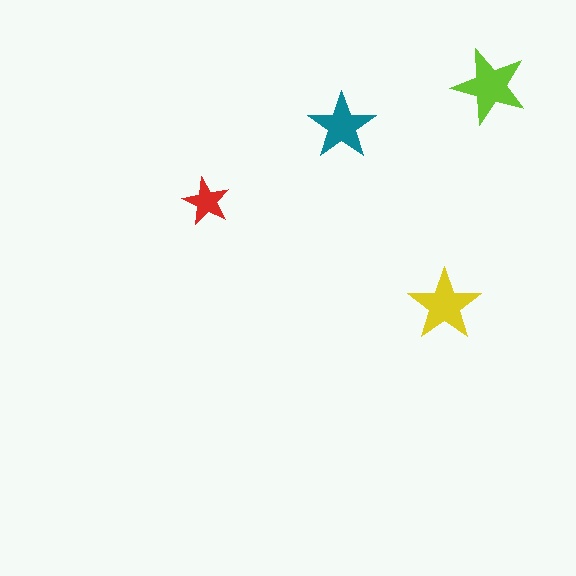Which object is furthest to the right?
The lime star is rightmost.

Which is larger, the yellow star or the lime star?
The lime one.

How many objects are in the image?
There are 4 objects in the image.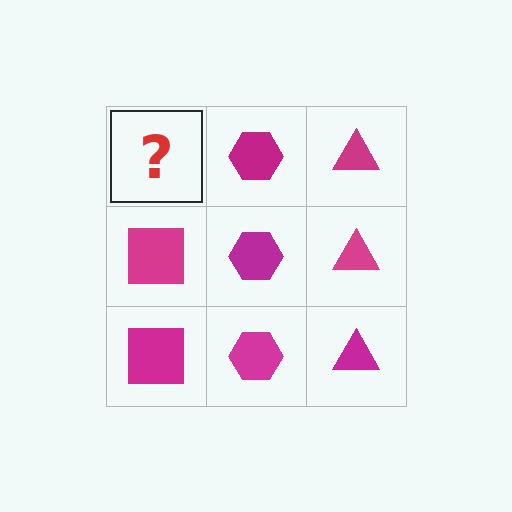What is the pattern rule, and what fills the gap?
The rule is that each column has a consistent shape. The gap should be filled with a magenta square.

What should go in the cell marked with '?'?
The missing cell should contain a magenta square.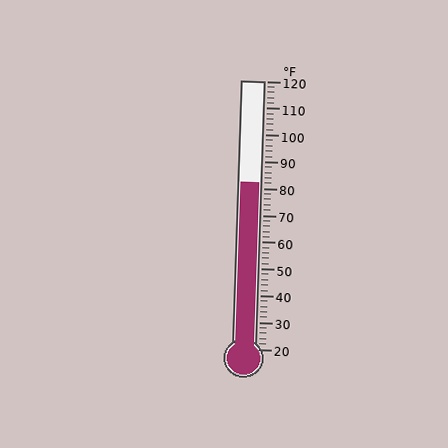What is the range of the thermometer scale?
The thermometer scale ranges from 20°F to 120°F.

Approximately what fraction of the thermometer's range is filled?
The thermometer is filled to approximately 60% of its range.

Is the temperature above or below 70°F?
The temperature is above 70°F.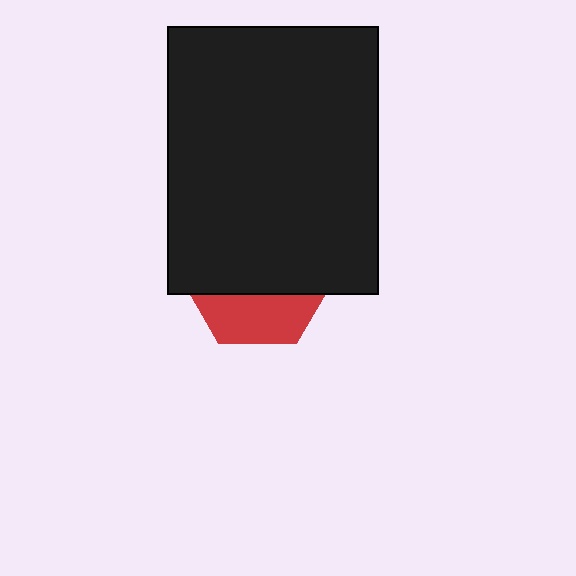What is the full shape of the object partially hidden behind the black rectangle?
The partially hidden object is a red hexagon.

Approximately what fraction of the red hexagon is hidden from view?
Roughly 68% of the red hexagon is hidden behind the black rectangle.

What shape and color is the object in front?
The object in front is a black rectangle.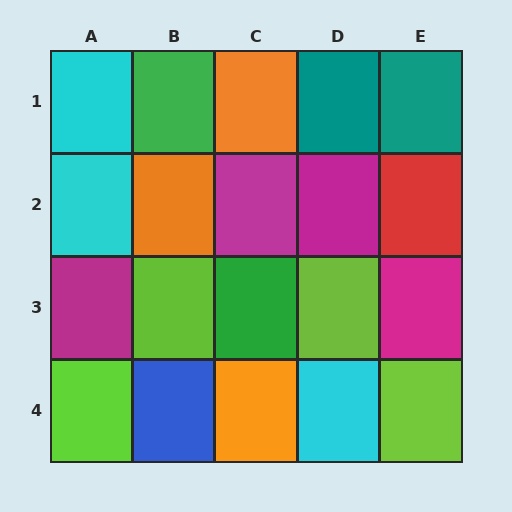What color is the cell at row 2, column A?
Cyan.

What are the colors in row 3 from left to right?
Magenta, lime, green, lime, magenta.